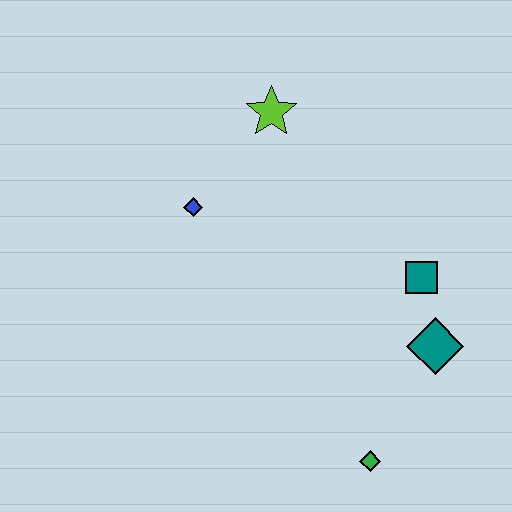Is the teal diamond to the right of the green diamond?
Yes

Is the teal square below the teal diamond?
No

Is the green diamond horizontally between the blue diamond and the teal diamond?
Yes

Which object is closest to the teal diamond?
The teal square is closest to the teal diamond.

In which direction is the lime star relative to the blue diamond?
The lime star is above the blue diamond.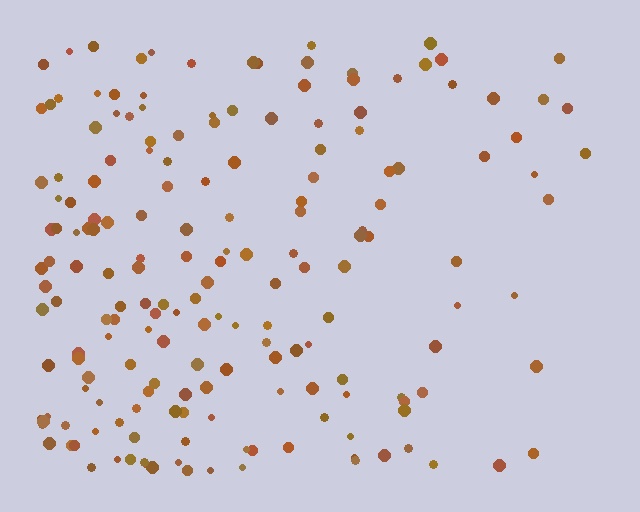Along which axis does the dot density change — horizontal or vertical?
Horizontal.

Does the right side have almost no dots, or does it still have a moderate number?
Still a moderate number, just noticeably fewer than the left.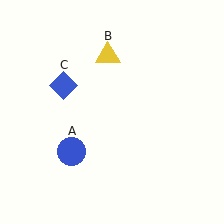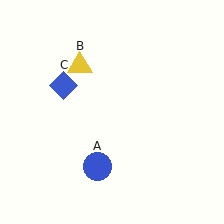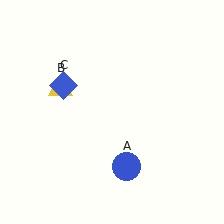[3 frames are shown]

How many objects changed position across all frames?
2 objects changed position: blue circle (object A), yellow triangle (object B).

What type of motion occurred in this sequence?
The blue circle (object A), yellow triangle (object B) rotated counterclockwise around the center of the scene.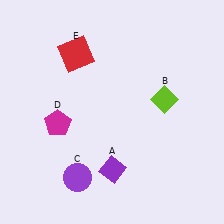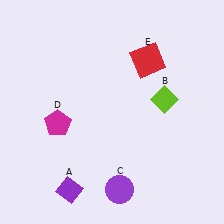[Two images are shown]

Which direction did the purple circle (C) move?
The purple circle (C) moved right.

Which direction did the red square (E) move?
The red square (E) moved right.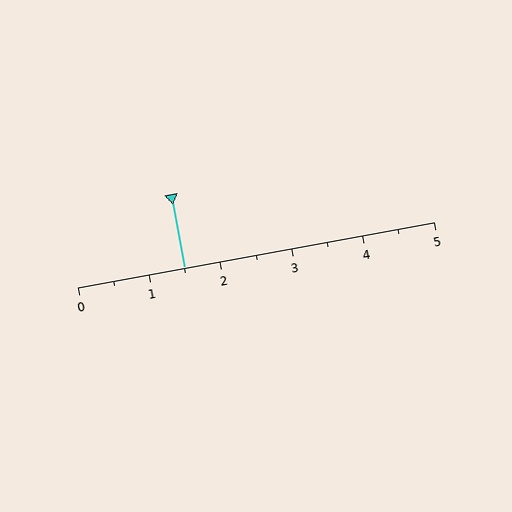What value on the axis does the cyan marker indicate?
The marker indicates approximately 1.5.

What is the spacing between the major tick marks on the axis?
The major ticks are spaced 1 apart.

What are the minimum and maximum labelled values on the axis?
The axis runs from 0 to 5.